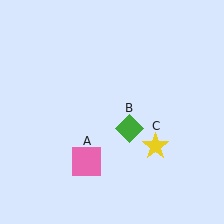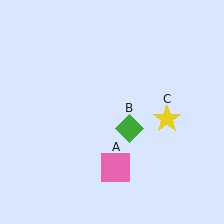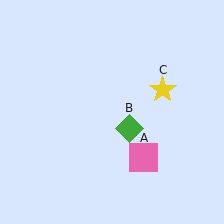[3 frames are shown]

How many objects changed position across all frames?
2 objects changed position: pink square (object A), yellow star (object C).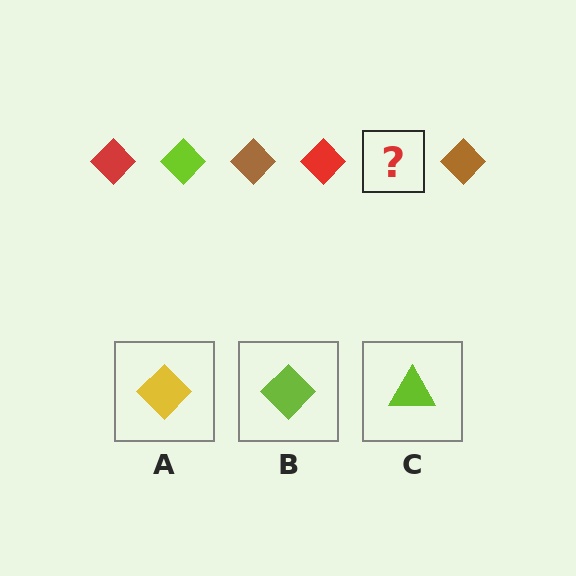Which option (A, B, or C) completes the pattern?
B.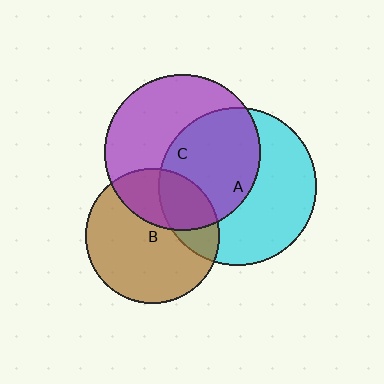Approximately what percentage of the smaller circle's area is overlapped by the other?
Approximately 25%.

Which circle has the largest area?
Circle A (cyan).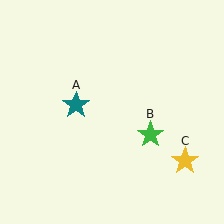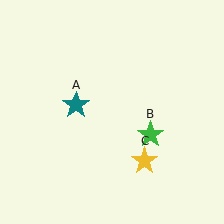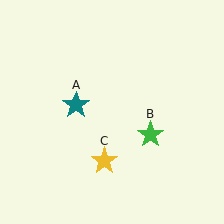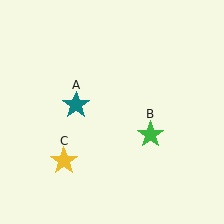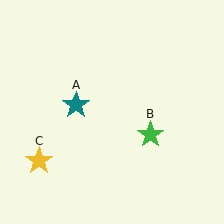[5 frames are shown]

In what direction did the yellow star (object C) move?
The yellow star (object C) moved left.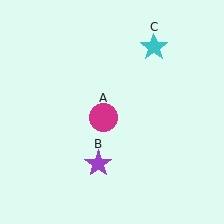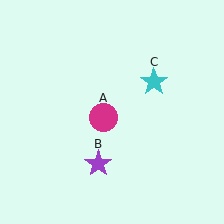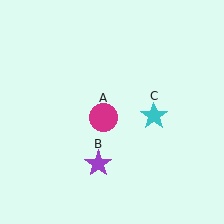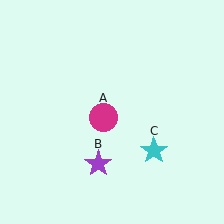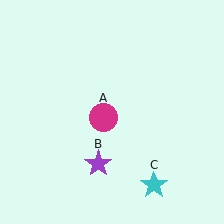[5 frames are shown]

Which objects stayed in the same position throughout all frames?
Magenta circle (object A) and purple star (object B) remained stationary.